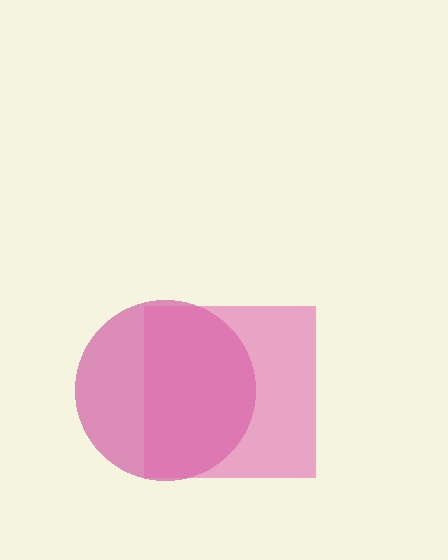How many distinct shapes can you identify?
There are 2 distinct shapes: a magenta circle, a pink square.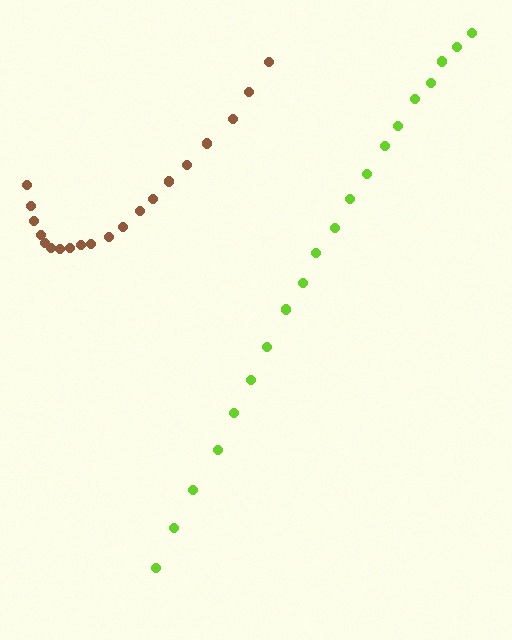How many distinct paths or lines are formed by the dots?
There are 2 distinct paths.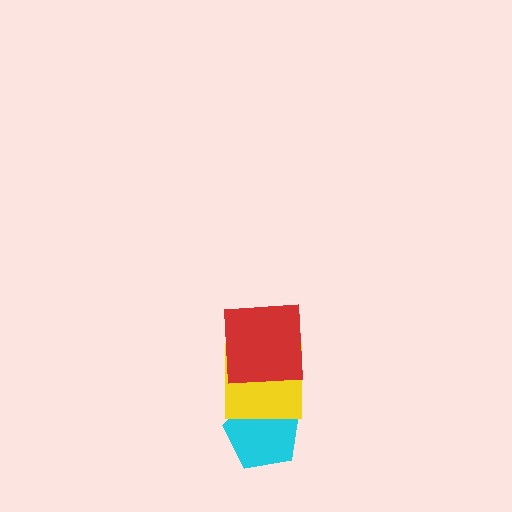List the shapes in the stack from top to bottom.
From top to bottom: the red square, the yellow square, the cyan pentagon.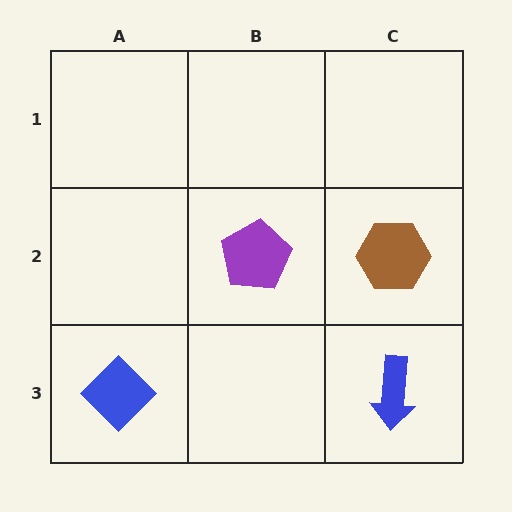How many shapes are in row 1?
0 shapes.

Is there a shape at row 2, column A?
No, that cell is empty.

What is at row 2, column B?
A purple pentagon.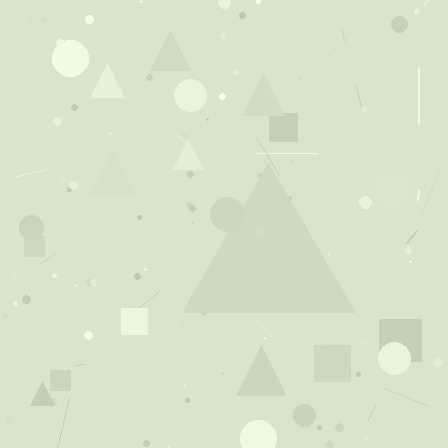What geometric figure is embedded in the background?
A triangle is embedded in the background.